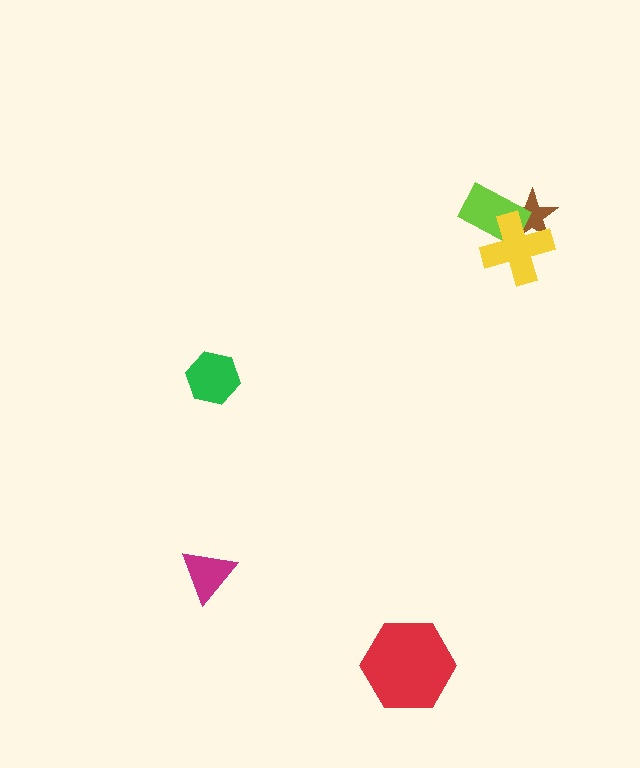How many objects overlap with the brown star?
2 objects overlap with the brown star.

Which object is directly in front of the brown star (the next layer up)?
The lime rectangle is directly in front of the brown star.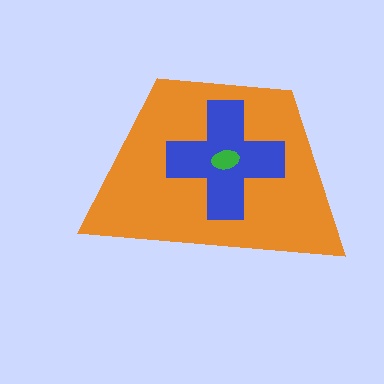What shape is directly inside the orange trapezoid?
The blue cross.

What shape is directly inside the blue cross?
The green ellipse.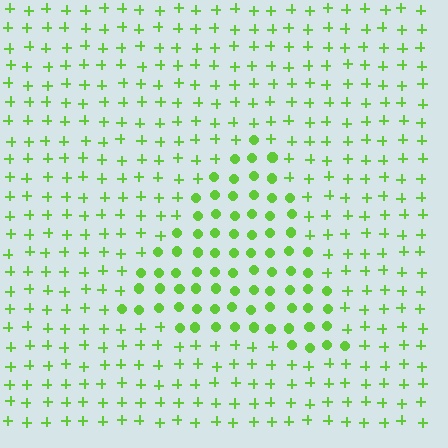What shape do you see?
I see a triangle.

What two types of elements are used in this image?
The image uses circles inside the triangle region and plus signs outside it.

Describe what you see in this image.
The image is filled with small lime elements arranged in a uniform grid. A triangle-shaped region contains circles, while the surrounding area contains plus signs. The boundary is defined purely by the change in element shape.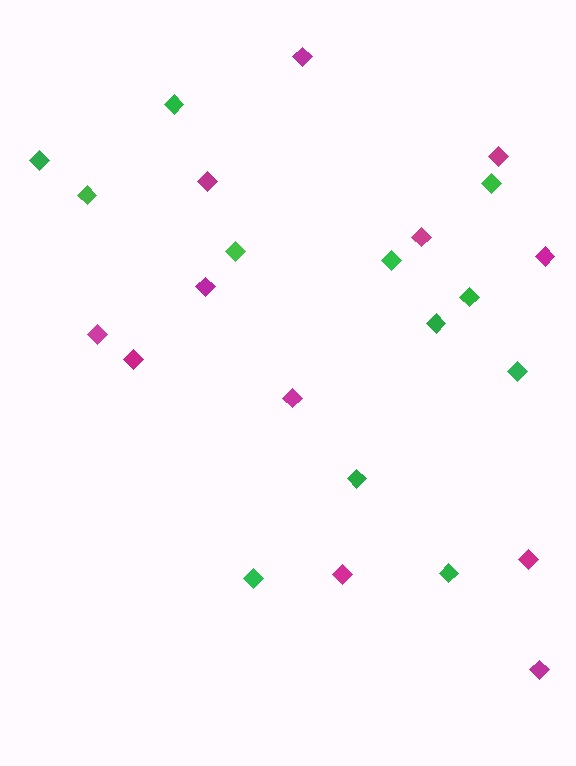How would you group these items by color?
There are 2 groups: one group of magenta diamonds (12) and one group of green diamonds (12).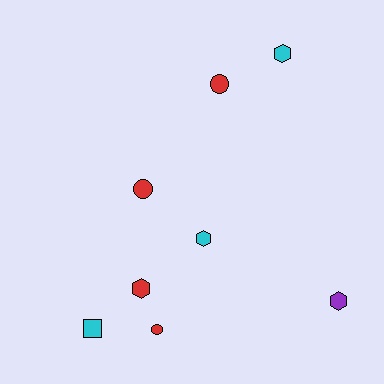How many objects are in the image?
There are 8 objects.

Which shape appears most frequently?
Hexagon, with 4 objects.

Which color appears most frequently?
Red, with 4 objects.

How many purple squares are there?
There are no purple squares.